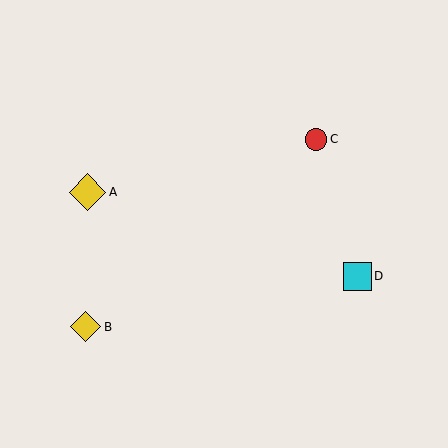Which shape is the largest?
The yellow diamond (labeled A) is the largest.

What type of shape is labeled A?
Shape A is a yellow diamond.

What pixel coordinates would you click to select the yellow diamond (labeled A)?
Click at (87, 192) to select the yellow diamond A.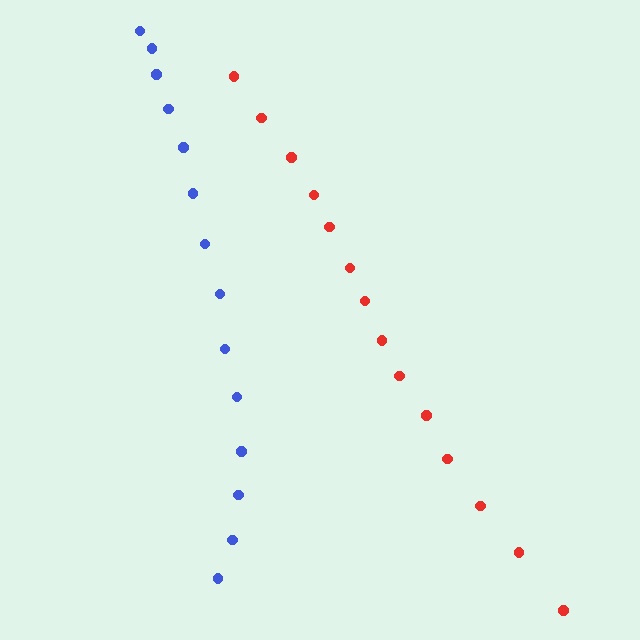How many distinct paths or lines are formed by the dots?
There are 2 distinct paths.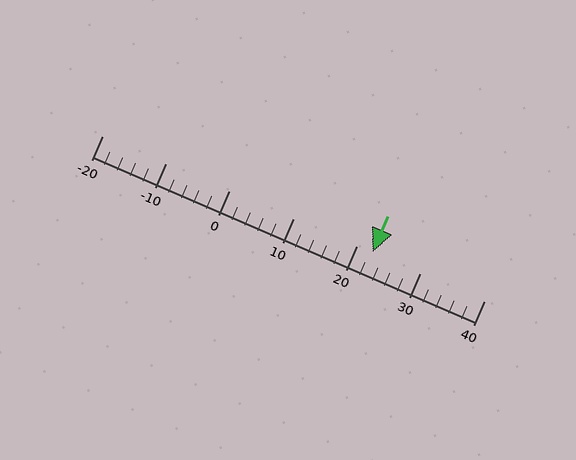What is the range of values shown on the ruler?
The ruler shows values from -20 to 40.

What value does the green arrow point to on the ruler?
The green arrow points to approximately 22.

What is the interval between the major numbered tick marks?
The major tick marks are spaced 10 units apart.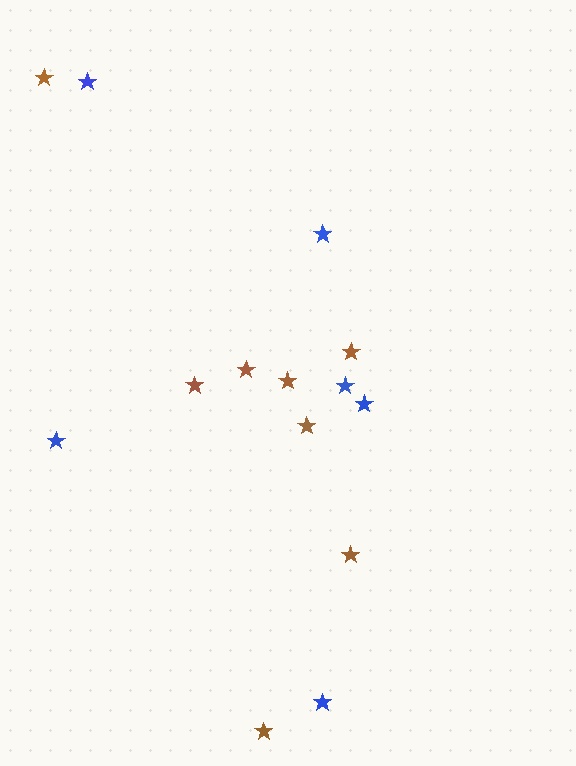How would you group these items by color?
There are 2 groups: one group of blue stars (6) and one group of brown stars (8).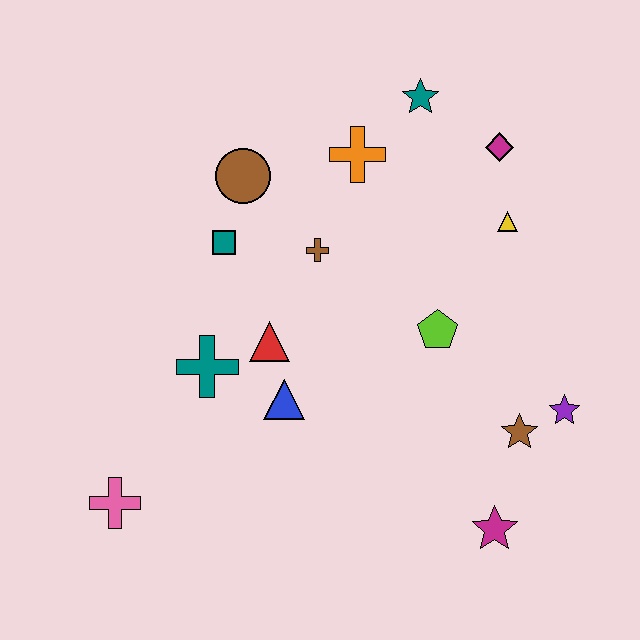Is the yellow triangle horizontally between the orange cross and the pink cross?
No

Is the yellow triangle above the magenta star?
Yes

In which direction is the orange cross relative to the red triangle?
The orange cross is above the red triangle.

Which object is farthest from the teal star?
The pink cross is farthest from the teal star.